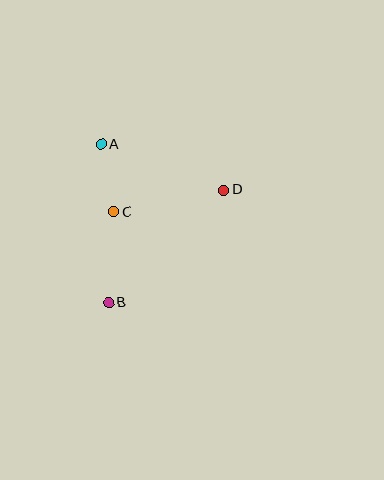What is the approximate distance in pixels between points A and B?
The distance between A and B is approximately 159 pixels.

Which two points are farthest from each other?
Points B and D are farthest from each other.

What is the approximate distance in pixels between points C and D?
The distance between C and D is approximately 112 pixels.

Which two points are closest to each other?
Points A and C are closest to each other.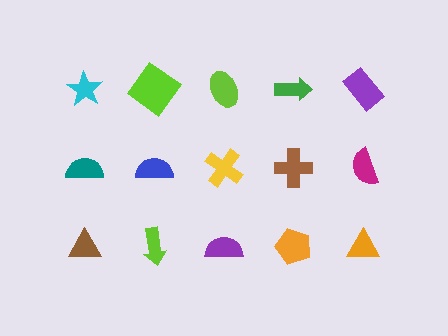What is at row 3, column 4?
An orange pentagon.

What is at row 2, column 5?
A magenta semicircle.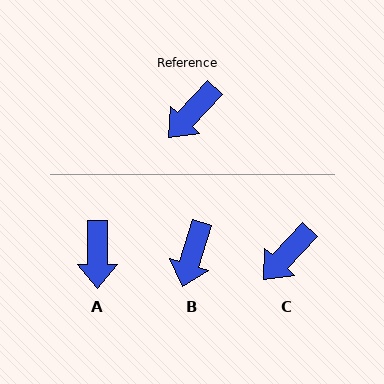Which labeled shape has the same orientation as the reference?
C.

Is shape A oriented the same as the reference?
No, it is off by about 43 degrees.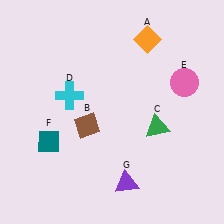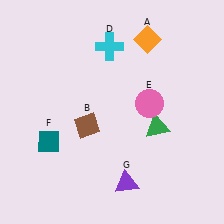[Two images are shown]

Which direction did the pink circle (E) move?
The pink circle (E) moved left.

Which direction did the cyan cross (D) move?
The cyan cross (D) moved up.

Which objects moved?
The objects that moved are: the cyan cross (D), the pink circle (E).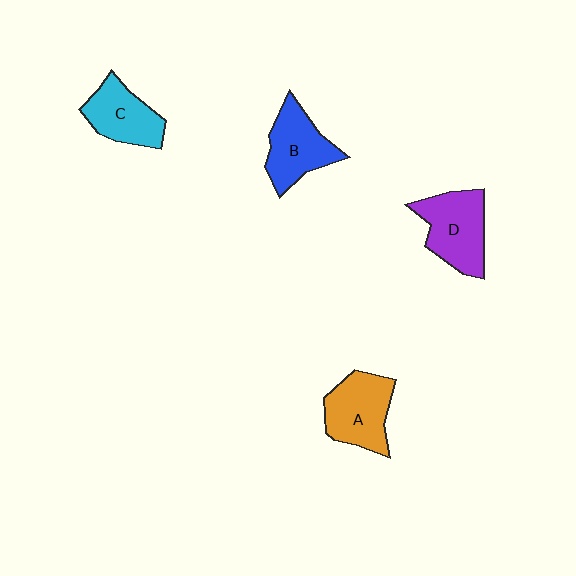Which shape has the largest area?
Shape D (purple).